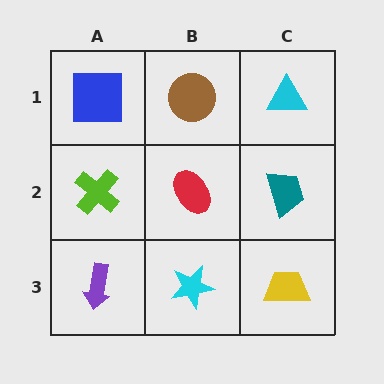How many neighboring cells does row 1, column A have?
2.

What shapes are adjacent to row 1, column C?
A teal trapezoid (row 2, column C), a brown circle (row 1, column B).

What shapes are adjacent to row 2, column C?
A cyan triangle (row 1, column C), a yellow trapezoid (row 3, column C), a red ellipse (row 2, column B).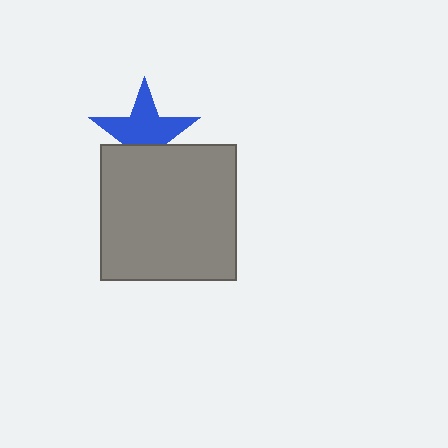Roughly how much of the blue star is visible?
About half of it is visible (roughly 64%).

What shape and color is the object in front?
The object in front is a gray square.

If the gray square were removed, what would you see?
You would see the complete blue star.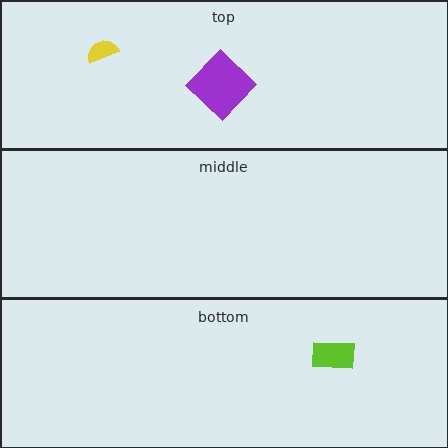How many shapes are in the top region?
2.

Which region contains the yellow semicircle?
The top region.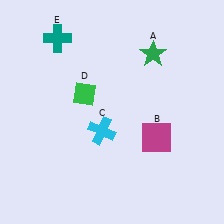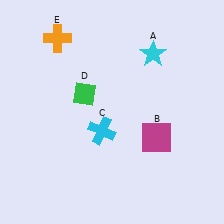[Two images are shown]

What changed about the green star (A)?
In Image 1, A is green. In Image 2, it changed to cyan.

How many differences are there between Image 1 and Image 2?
There are 2 differences between the two images.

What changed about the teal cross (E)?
In Image 1, E is teal. In Image 2, it changed to orange.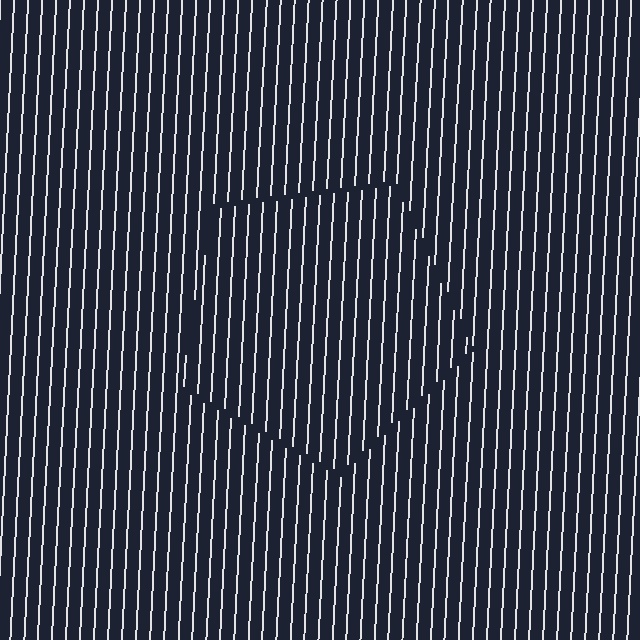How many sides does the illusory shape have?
5 sides — the line-ends trace a pentagon.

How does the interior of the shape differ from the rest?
The interior of the shape contains the same grating, shifted by half a period — the contour is defined by the phase discontinuity where line-ends from the inner and outer gratings abut.